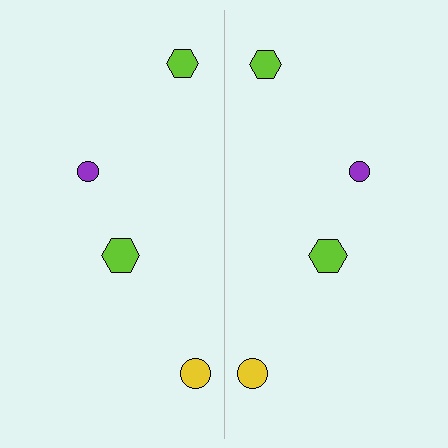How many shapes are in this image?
There are 8 shapes in this image.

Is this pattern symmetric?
Yes, this pattern has bilateral (reflection) symmetry.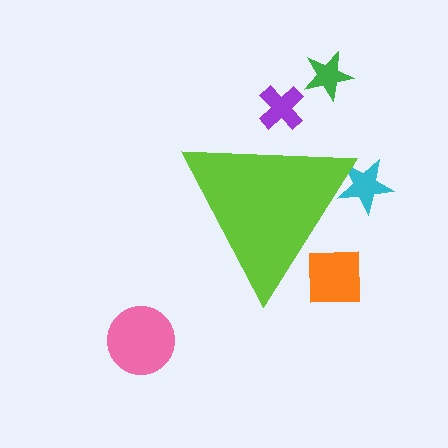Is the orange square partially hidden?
Yes, the orange square is partially hidden behind the lime triangle.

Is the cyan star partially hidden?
Yes, the cyan star is partially hidden behind the lime triangle.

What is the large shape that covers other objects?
A lime triangle.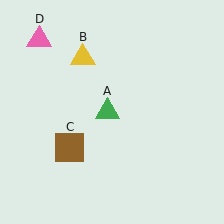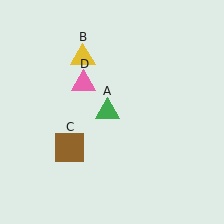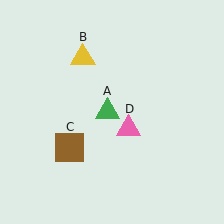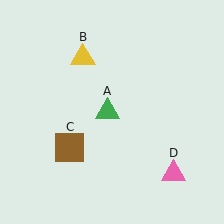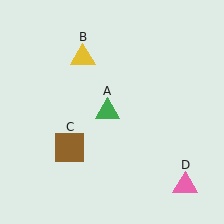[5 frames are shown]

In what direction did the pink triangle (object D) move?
The pink triangle (object D) moved down and to the right.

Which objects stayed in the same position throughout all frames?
Green triangle (object A) and yellow triangle (object B) and brown square (object C) remained stationary.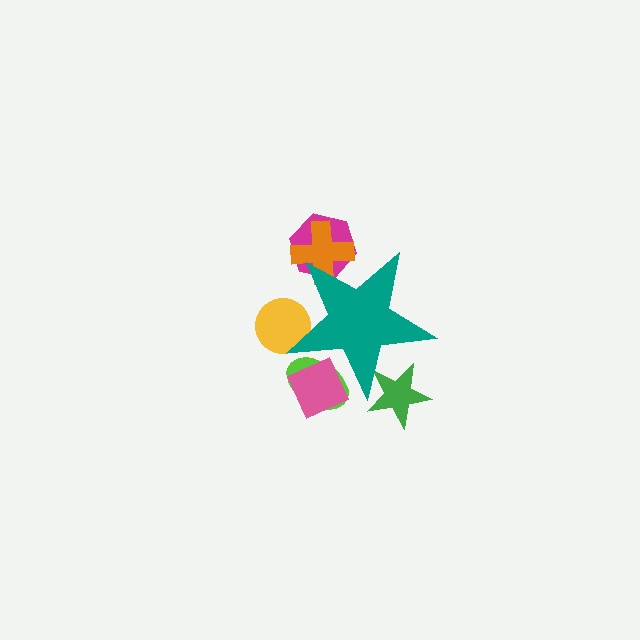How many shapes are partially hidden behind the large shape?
6 shapes are partially hidden.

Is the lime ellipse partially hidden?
Yes, the lime ellipse is partially hidden behind the teal star.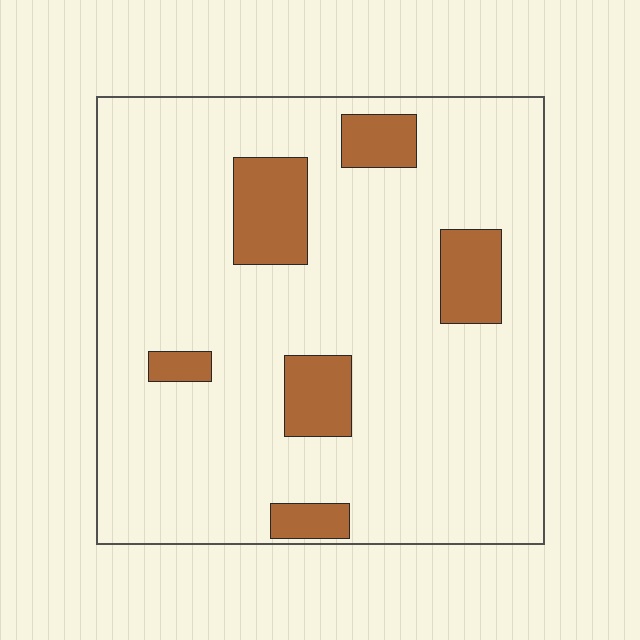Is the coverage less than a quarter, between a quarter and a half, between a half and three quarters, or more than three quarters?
Less than a quarter.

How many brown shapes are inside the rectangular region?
6.